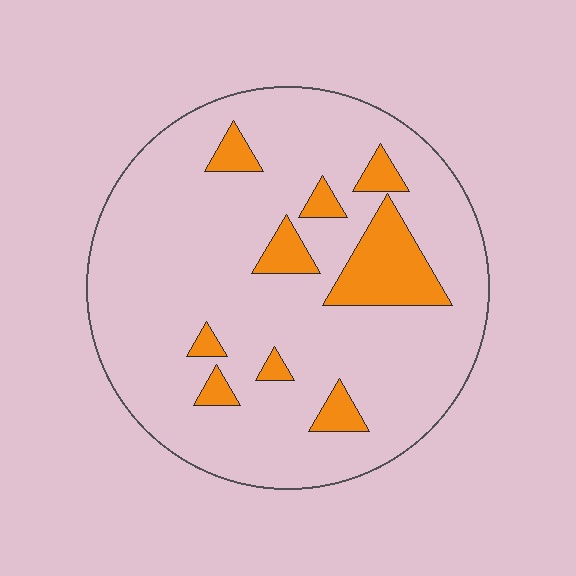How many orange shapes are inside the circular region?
9.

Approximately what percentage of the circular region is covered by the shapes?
Approximately 15%.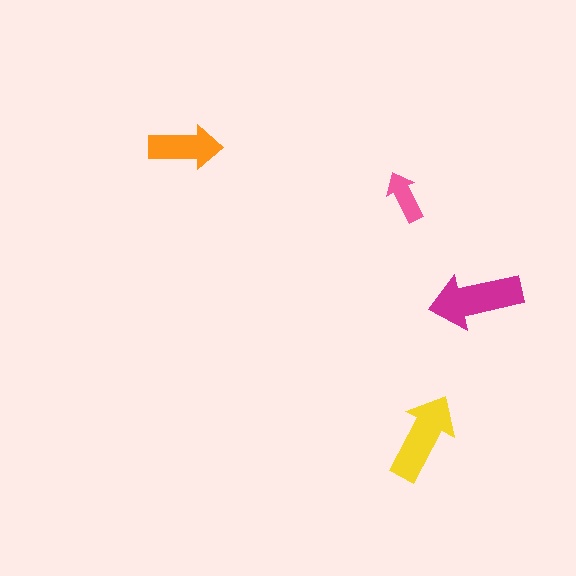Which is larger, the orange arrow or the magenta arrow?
The magenta one.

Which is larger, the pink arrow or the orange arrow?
The orange one.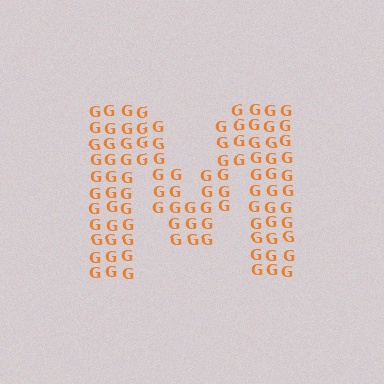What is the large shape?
The large shape is the letter M.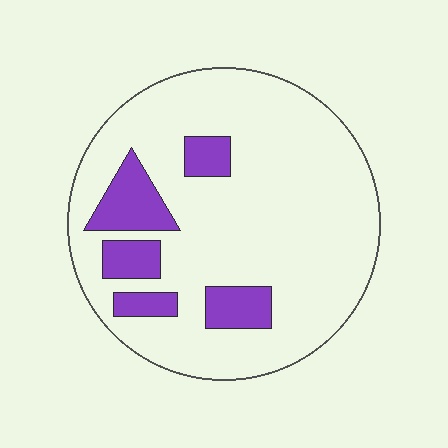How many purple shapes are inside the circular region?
5.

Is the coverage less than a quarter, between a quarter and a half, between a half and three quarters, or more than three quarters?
Less than a quarter.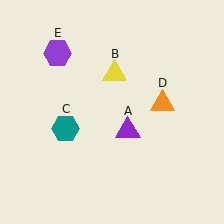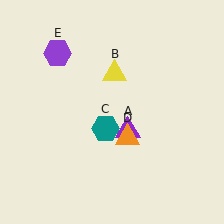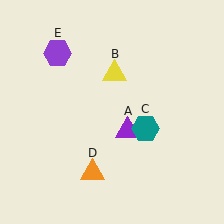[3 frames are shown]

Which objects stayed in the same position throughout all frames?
Purple triangle (object A) and yellow triangle (object B) and purple hexagon (object E) remained stationary.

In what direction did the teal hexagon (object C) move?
The teal hexagon (object C) moved right.